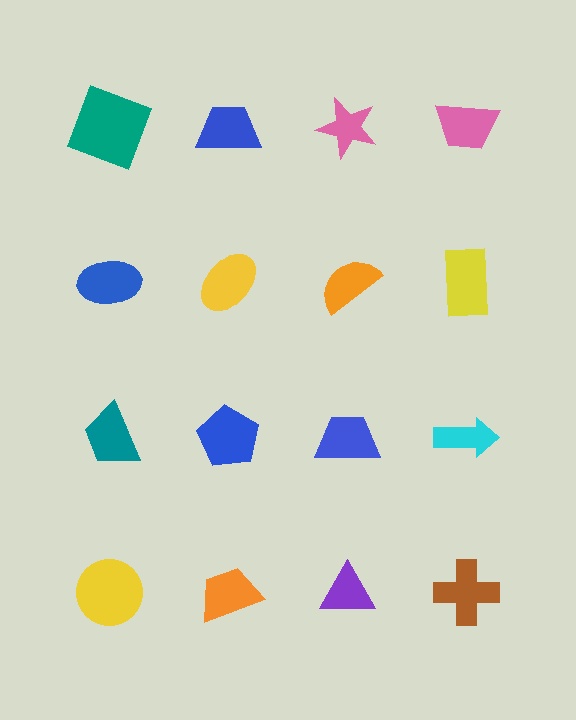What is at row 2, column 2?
A yellow ellipse.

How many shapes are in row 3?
4 shapes.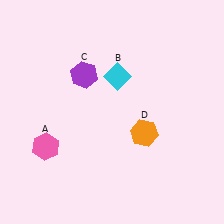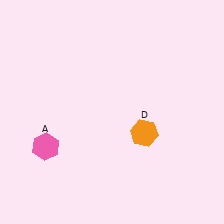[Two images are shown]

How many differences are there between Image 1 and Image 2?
There are 2 differences between the two images.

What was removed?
The cyan diamond (B), the purple hexagon (C) were removed in Image 2.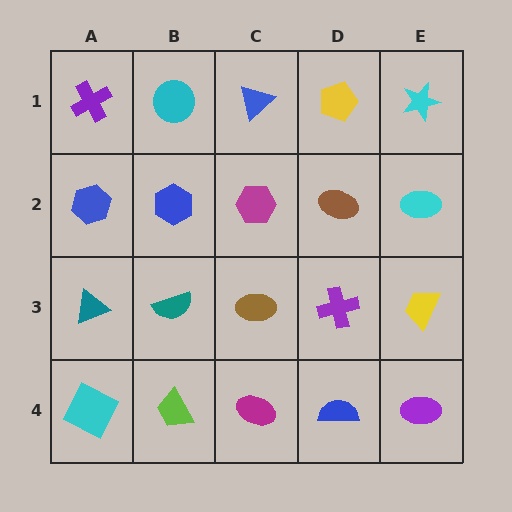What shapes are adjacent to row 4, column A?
A teal triangle (row 3, column A), a lime trapezoid (row 4, column B).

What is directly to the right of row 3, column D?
A yellow trapezoid.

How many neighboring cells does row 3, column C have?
4.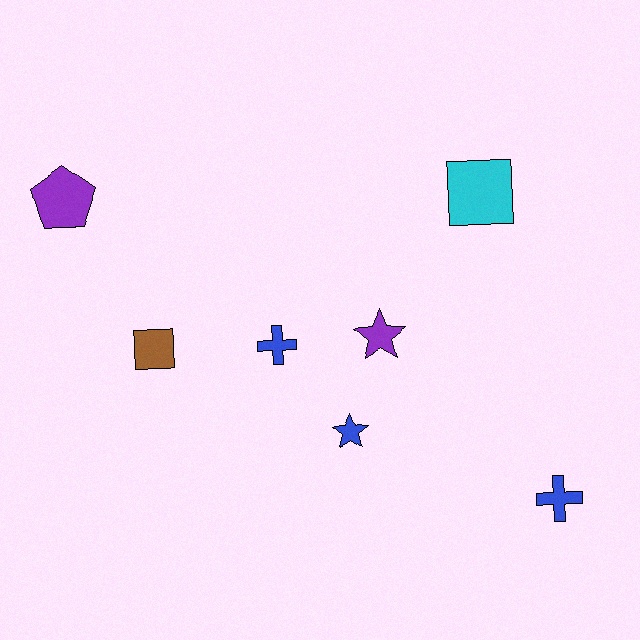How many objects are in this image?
There are 7 objects.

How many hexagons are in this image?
There are no hexagons.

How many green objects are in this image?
There are no green objects.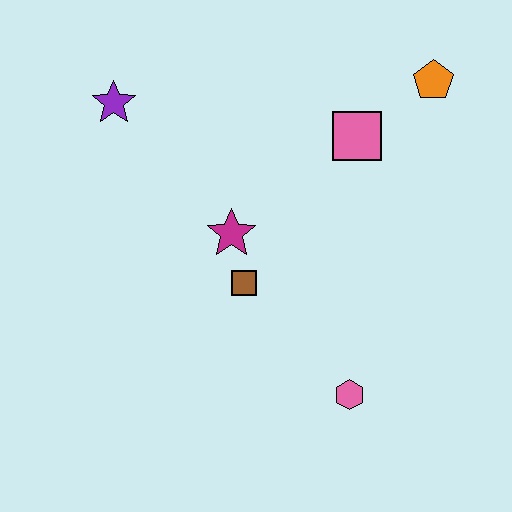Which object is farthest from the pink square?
The pink hexagon is farthest from the pink square.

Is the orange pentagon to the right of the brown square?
Yes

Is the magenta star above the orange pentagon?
No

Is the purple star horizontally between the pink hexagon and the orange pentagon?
No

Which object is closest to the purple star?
The magenta star is closest to the purple star.